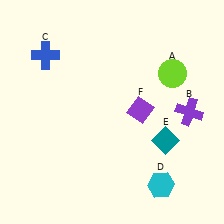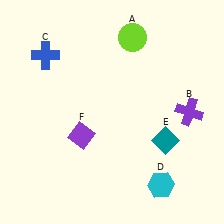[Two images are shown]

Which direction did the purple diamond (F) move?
The purple diamond (F) moved left.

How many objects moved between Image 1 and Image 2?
2 objects moved between the two images.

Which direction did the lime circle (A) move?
The lime circle (A) moved left.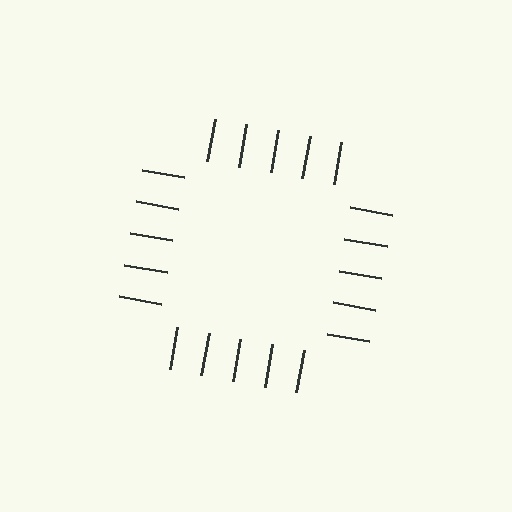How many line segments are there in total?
20 — 5 along each of the 4 edges.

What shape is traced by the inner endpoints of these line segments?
An illusory square — the line segments terminate on its edges but no continuous stroke is drawn.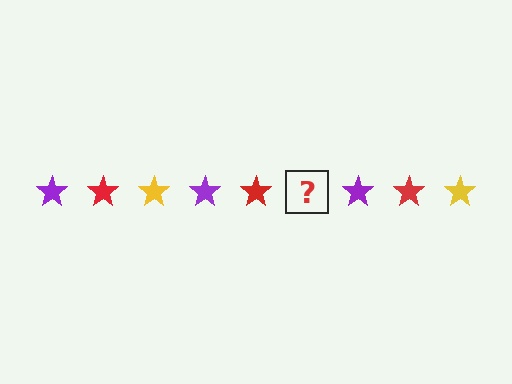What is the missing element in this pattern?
The missing element is a yellow star.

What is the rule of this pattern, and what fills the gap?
The rule is that the pattern cycles through purple, red, yellow stars. The gap should be filled with a yellow star.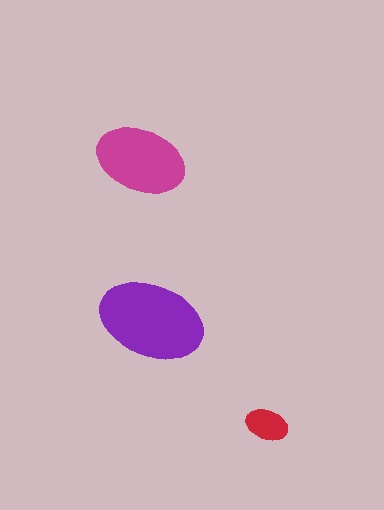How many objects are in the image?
There are 3 objects in the image.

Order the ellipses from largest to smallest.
the purple one, the magenta one, the red one.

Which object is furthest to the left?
The magenta ellipse is leftmost.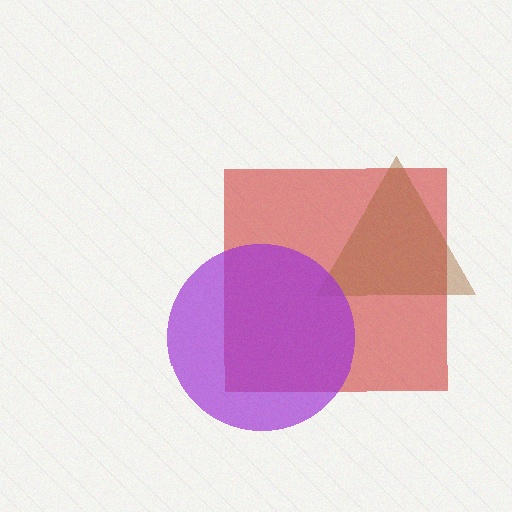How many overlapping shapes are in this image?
There are 3 overlapping shapes in the image.